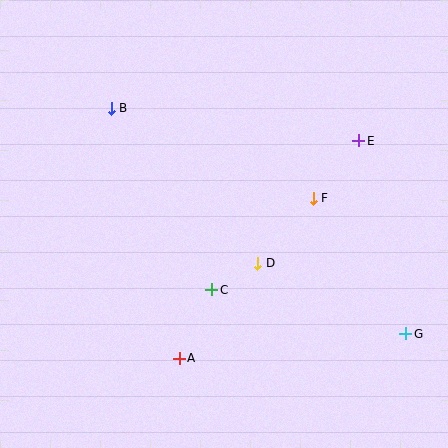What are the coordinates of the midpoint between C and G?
The midpoint between C and G is at (309, 312).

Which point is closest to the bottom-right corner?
Point G is closest to the bottom-right corner.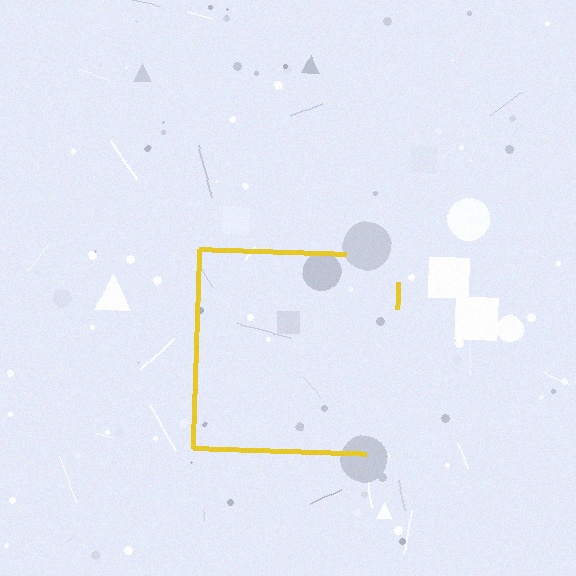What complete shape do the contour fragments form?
The contour fragments form a square.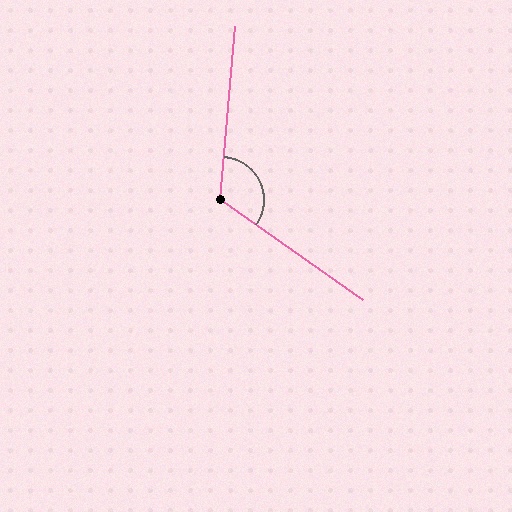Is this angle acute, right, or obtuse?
It is obtuse.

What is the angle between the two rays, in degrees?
Approximately 120 degrees.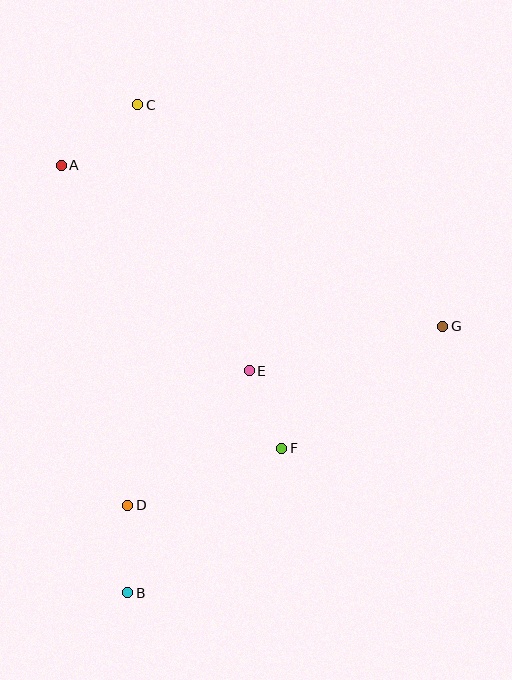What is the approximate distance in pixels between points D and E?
The distance between D and E is approximately 181 pixels.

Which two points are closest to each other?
Points E and F are closest to each other.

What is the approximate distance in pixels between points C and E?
The distance between C and E is approximately 288 pixels.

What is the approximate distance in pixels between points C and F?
The distance between C and F is approximately 372 pixels.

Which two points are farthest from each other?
Points B and C are farthest from each other.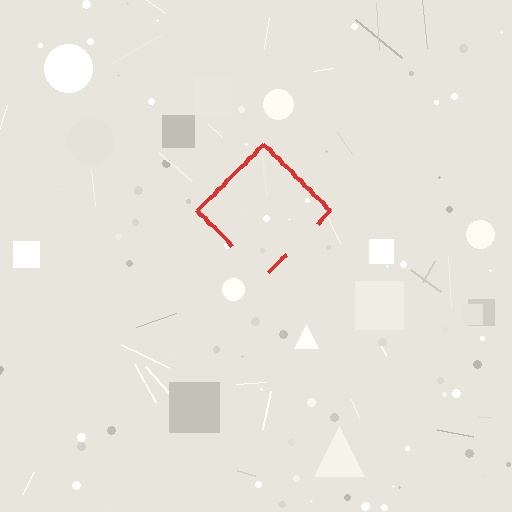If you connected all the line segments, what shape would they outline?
They would outline a diamond.